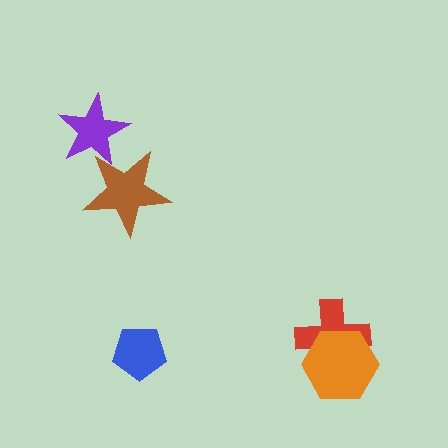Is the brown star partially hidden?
Yes, it is partially covered by another shape.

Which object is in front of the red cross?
The orange hexagon is in front of the red cross.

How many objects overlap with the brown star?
1 object overlaps with the brown star.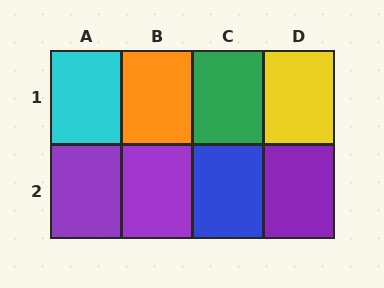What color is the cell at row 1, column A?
Cyan.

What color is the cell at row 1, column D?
Yellow.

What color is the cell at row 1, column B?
Orange.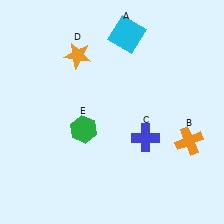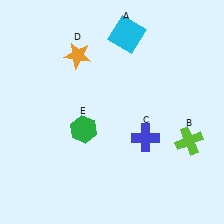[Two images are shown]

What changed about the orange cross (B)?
In Image 1, B is orange. In Image 2, it changed to lime.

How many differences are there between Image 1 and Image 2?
There is 1 difference between the two images.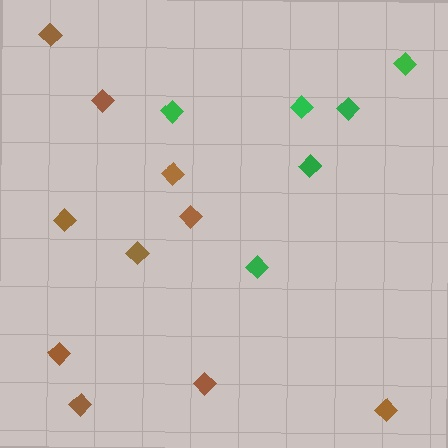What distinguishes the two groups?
There are 2 groups: one group of green diamonds (6) and one group of brown diamonds (10).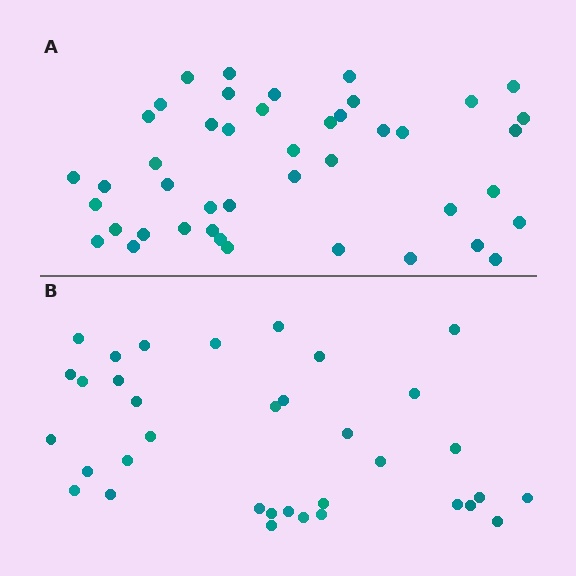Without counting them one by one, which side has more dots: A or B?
Region A (the top region) has more dots.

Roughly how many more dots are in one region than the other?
Region A has roughly 8 or so more dots than region B.